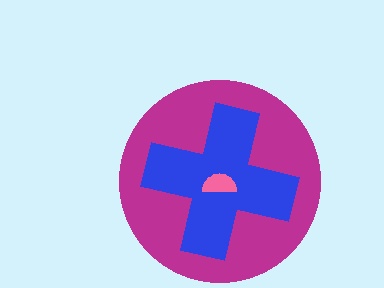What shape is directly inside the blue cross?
The pink semicircle.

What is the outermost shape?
The magenta circle.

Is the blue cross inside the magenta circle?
Yes.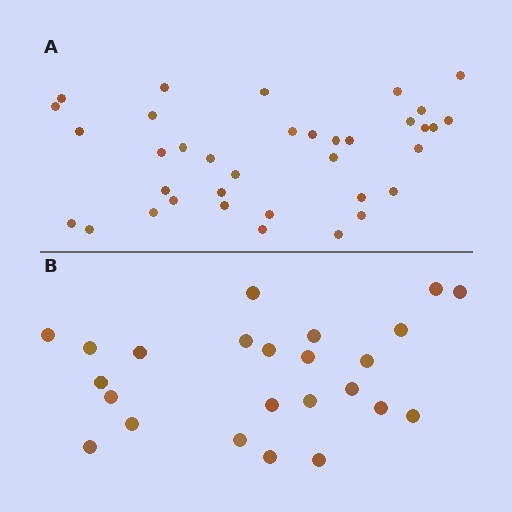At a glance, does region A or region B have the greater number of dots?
Region A (the top region) has more dots.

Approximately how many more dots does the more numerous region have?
Region A has roughly 12 or so more dots than region B.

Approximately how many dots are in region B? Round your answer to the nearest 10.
About 20 dots. (The exact count is 24, which rounds to 20.)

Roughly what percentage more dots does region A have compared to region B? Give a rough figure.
About 50% more.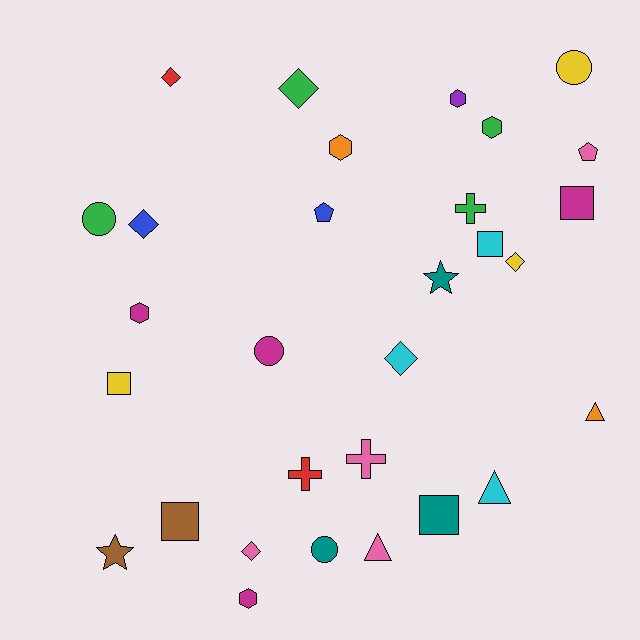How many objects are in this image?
There are 30 objects.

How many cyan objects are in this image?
There are 3 cyan objects.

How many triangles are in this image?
There are 3 triangles.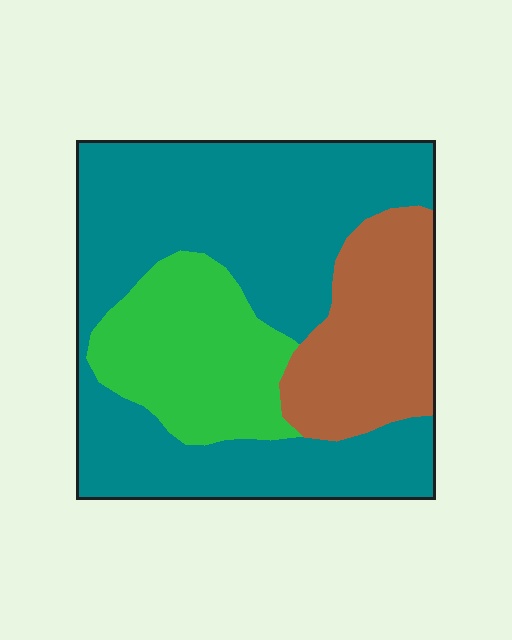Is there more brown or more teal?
Teal.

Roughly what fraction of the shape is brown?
Brown covers 20% of the shape.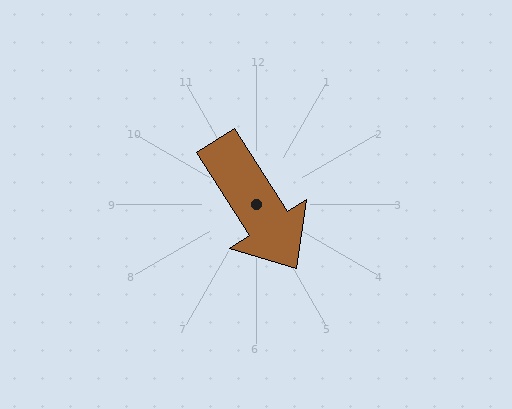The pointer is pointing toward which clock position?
Roughly 5 o'clock.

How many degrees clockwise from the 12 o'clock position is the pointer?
Approximately 147 degrees.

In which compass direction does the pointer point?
Southeast.